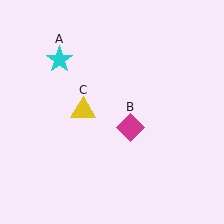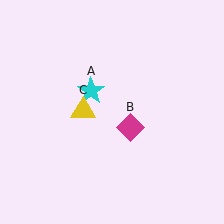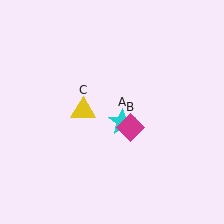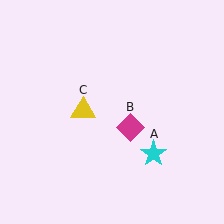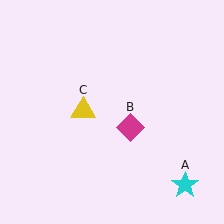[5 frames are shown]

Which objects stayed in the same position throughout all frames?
Magenta diamond (object B) and yellow triangle (object C) remained stationary.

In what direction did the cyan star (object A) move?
The cyan star (object A) moved down and to the right.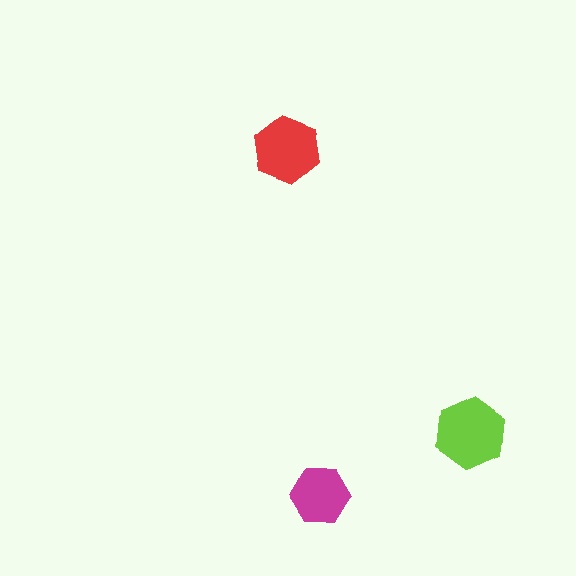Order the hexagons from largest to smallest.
the lime one, the red one, the magenta one.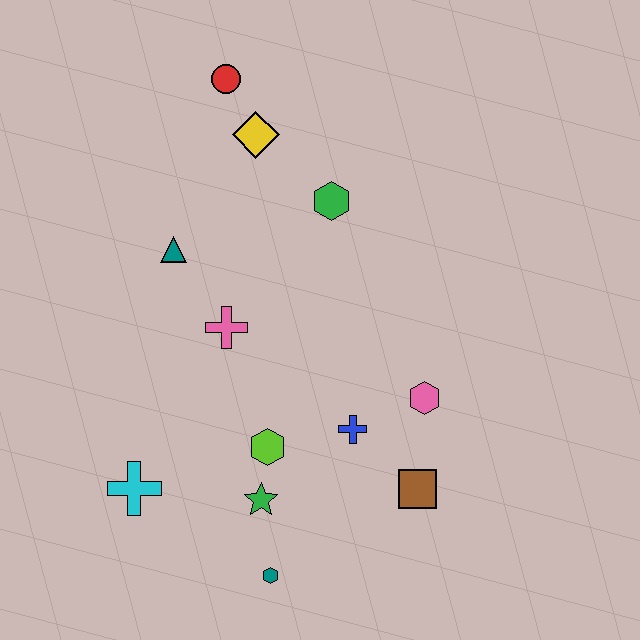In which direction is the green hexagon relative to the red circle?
The green hexagon is below the red circle.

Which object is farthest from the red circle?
The teal hexagon is farthest from the red circle.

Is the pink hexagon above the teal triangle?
No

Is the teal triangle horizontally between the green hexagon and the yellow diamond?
No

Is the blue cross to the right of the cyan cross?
Yes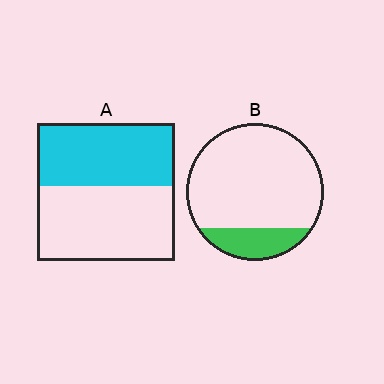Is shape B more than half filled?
No.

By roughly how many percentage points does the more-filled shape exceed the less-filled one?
By roughly 25 percentage points (A over B).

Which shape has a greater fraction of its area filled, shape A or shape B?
Shape A.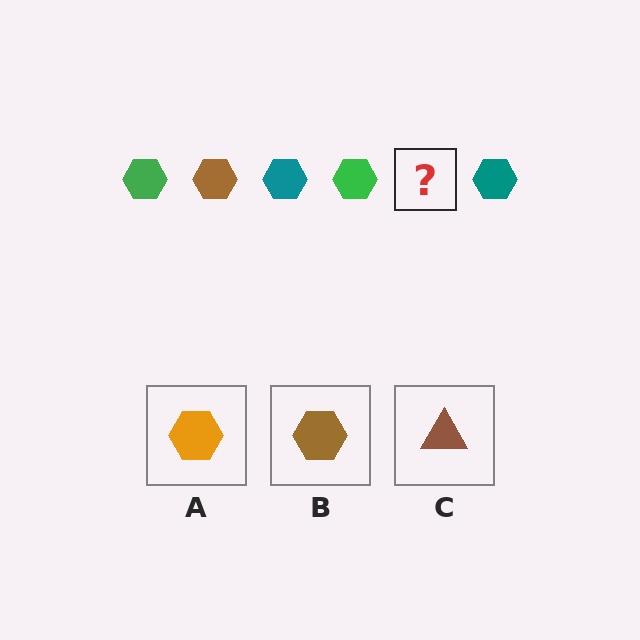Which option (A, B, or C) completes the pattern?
B.